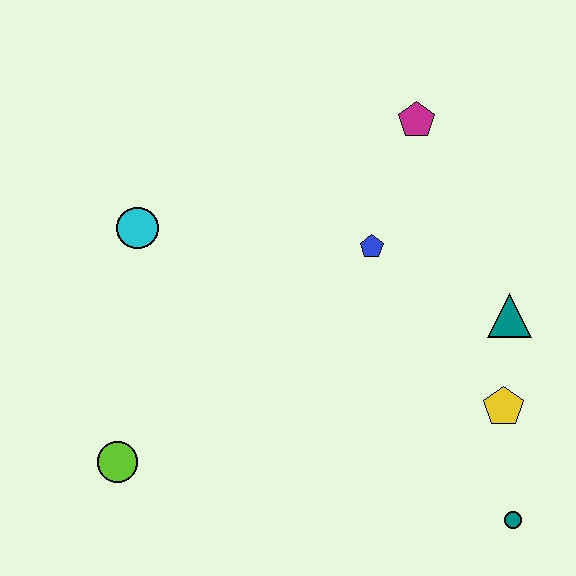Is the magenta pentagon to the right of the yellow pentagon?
No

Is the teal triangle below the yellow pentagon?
No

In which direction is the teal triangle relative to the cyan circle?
The teal triangle is to the right of the cyan circle.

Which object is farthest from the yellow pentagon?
The cyan circle is farthest from the yellow pentagon.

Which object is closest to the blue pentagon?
The magenta pentagon is closest to the blue pentagon.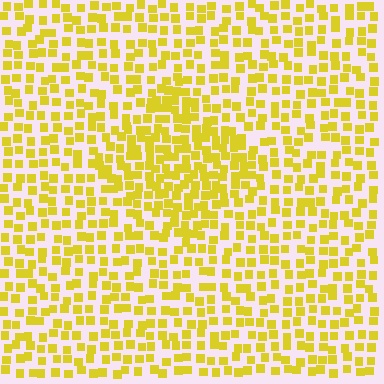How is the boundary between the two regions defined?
The boundary is defined by a change in element density (approximately 1.6x ratio). All elements are the same color, size, and shape.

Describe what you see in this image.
The image contains small yellow elements arranged at two different densities. A diamond-shaped region is visible where the elements are more densely packed than the surrounding area.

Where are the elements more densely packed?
The elements are more densely packed inside the diamond boundary.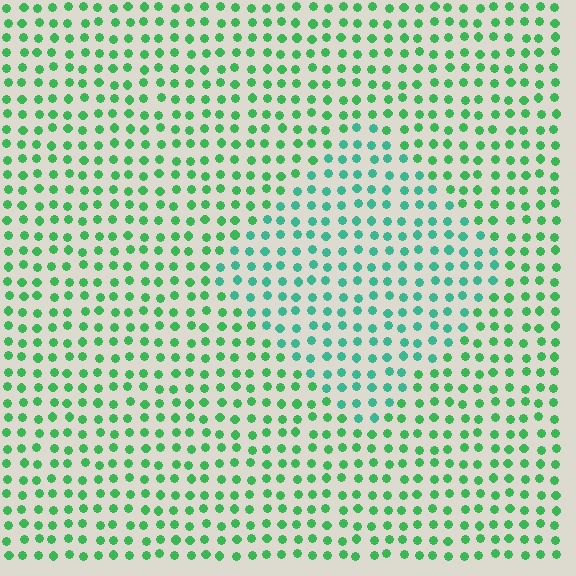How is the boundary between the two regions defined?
The boundary is defined purely by a slight shift in hue (about 30 degrees). Spacing, size, and orientation are identical on both sides.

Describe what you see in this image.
The image is filled with small green elements in a uniform arrangement. A diamond-shaped region is visible where the elements are tinted to a slightly different hue, forming a subtle color boundary.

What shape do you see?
I see a diamond.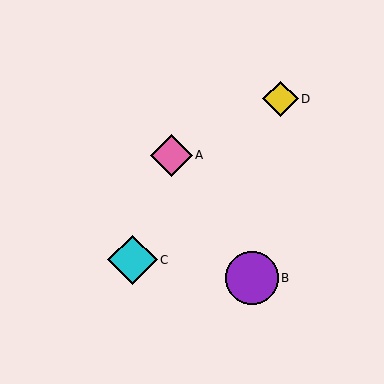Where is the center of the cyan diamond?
The center of the cyan diamond is at (132, 260).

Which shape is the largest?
The purple circle (labeled B) is the largest.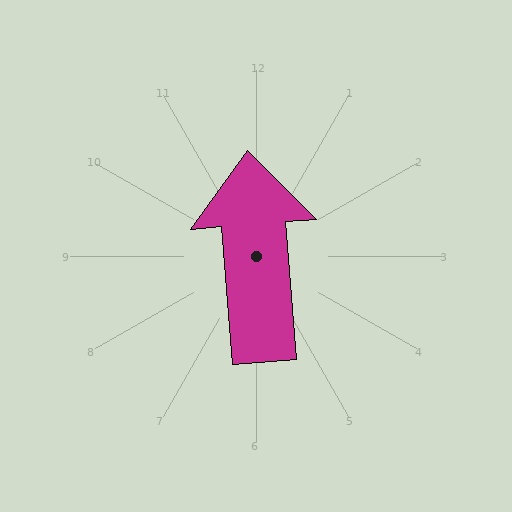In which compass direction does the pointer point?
North.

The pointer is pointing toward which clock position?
Roughly 12 o'clock.